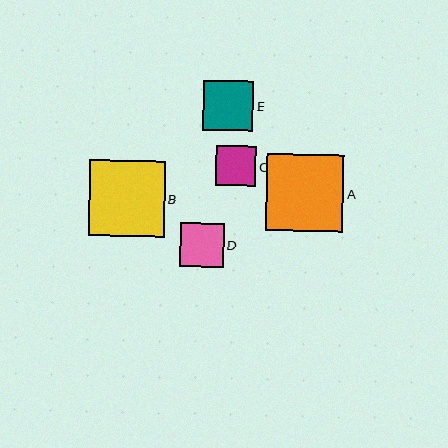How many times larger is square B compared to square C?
Square B is approximately 1.9 times the size of square C.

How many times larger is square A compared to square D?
Square A is approximately 1.7 times the size of square D.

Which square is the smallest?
Square C is the smallest with a size of approximately 40 pixels.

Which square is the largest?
Square A is the largest with a size of approximately 77 pixels.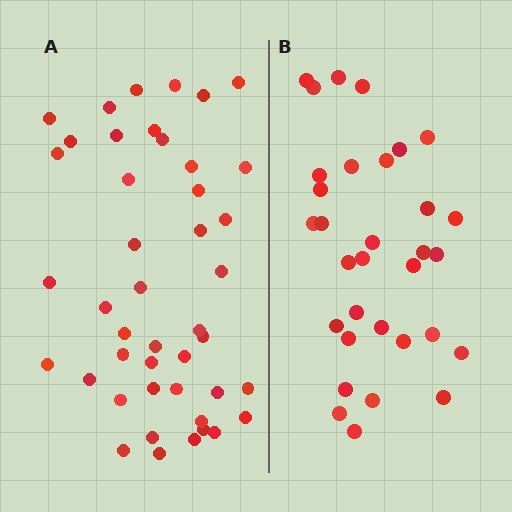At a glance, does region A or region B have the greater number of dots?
Region A (the left region) has more dots.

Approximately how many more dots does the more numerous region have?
Region A has roughly 12 or so more dots than region B.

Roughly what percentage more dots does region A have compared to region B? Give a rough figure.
About 40% more.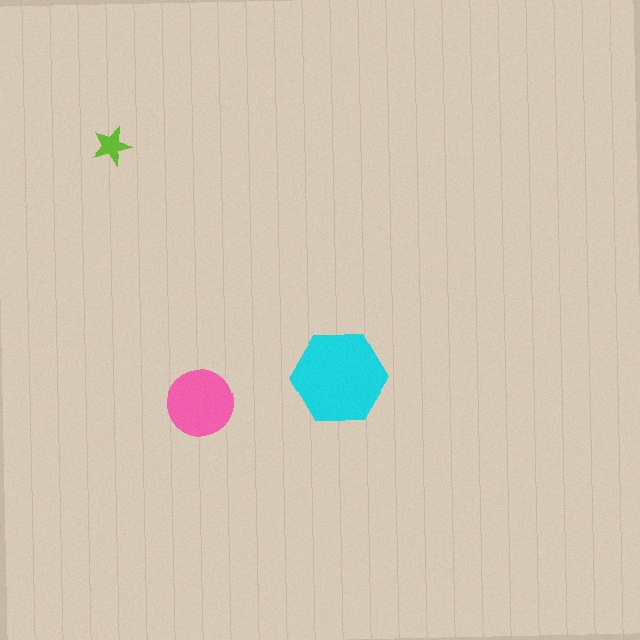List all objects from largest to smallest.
The cyan hexagon, the pink circle, the lime star.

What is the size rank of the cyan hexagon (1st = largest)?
1st.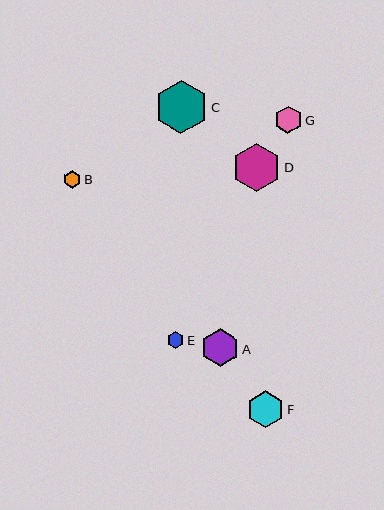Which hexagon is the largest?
Hexagon C is the largest with a size of approximately 53 pixels.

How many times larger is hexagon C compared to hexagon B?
Hexagon C is approximately 3.1 times the size of hexagon B.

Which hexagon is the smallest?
Hexagon E is the smallest with a size of approximately 16 pixels.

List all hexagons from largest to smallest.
From largest to smallest: C, D, A, F, G, B, E.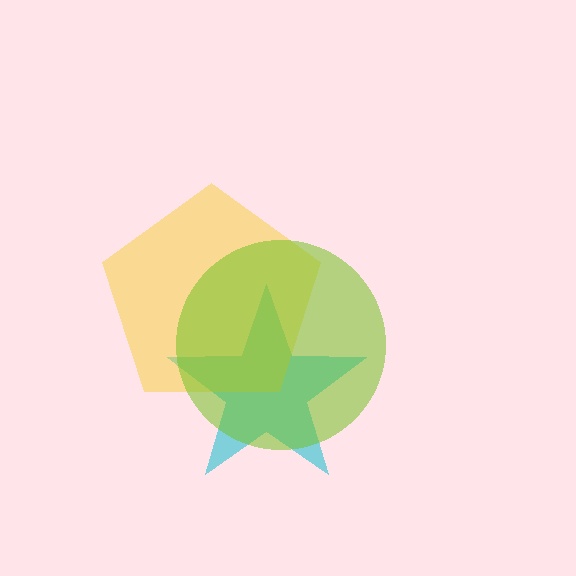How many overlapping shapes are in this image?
There are 3 overlapping shapes in the image.